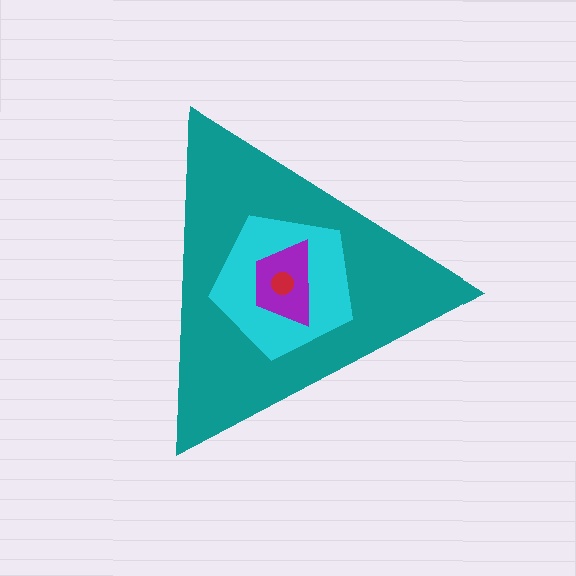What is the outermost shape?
The teal triangle.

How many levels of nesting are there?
4.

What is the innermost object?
The red circle.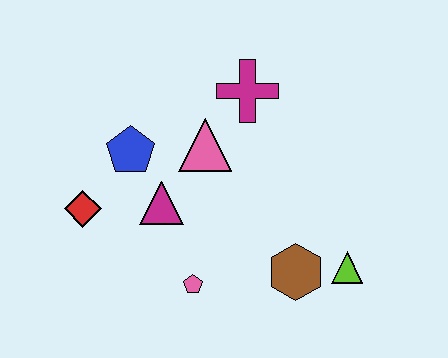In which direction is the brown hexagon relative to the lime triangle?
The brown hexagon is to the left of the lime triangle.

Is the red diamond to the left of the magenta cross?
Yes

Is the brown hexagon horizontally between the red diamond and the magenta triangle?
No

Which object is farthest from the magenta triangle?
The lime triangle is farthest from the magenta triangle.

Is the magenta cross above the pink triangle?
Yes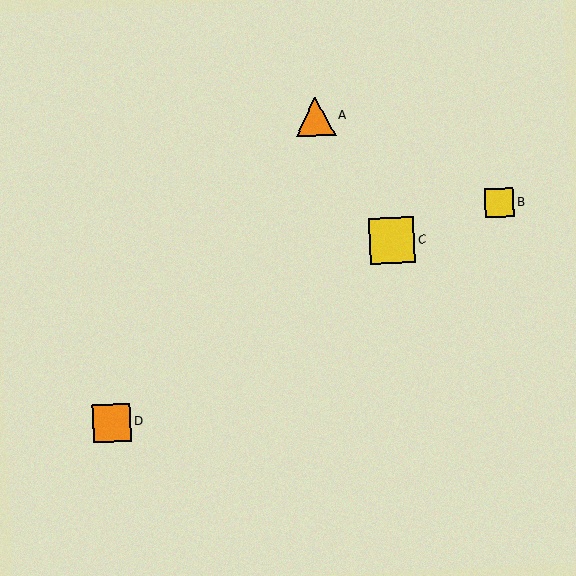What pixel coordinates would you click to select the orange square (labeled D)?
Click at (112, 423) to select the orange square D.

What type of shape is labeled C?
Shape C is a yellow square.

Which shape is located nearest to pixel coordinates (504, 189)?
The yellow square (labeled B) at (500, 202) is nearest to that location.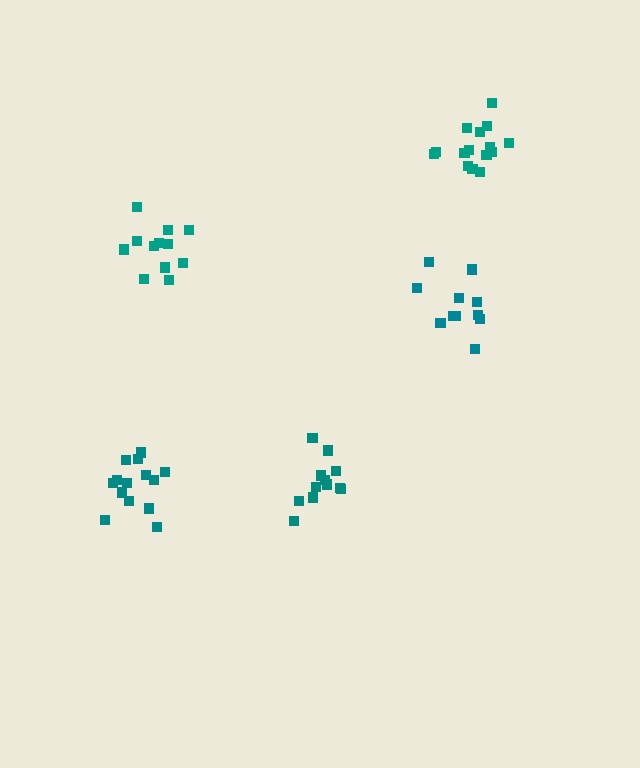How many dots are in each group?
Group 1: 12 dots, Group 2: 11 dots, Group 3: 14 dots, Group 4: 12 dots, Group 5: 15 dots (64 total).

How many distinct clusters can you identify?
There are 5 distinct clusters.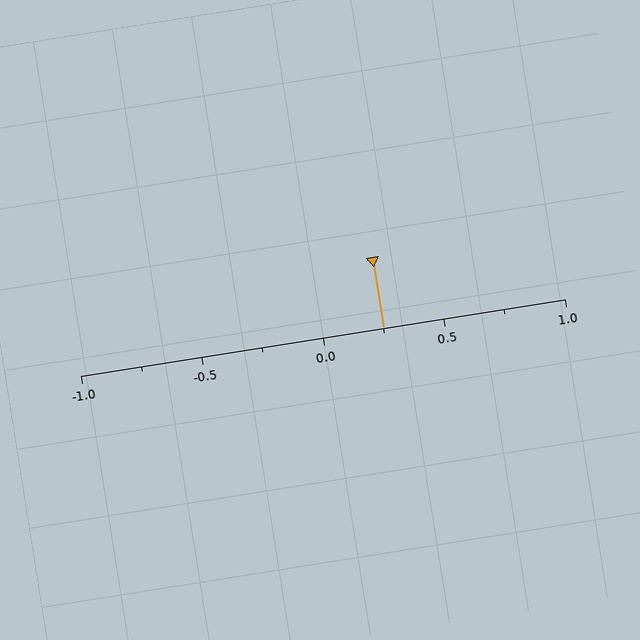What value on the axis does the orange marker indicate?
The marker indicates approximately 0.25.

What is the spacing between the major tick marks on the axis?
The major ticks are spaced 0.5 apart.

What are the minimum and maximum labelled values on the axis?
The axis runs from -1.0 to 1.0.